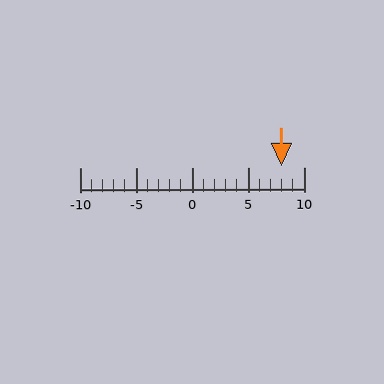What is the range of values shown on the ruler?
The ruler shows values from -10 to 10.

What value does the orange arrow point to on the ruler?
The orange arrow points to approximately 8.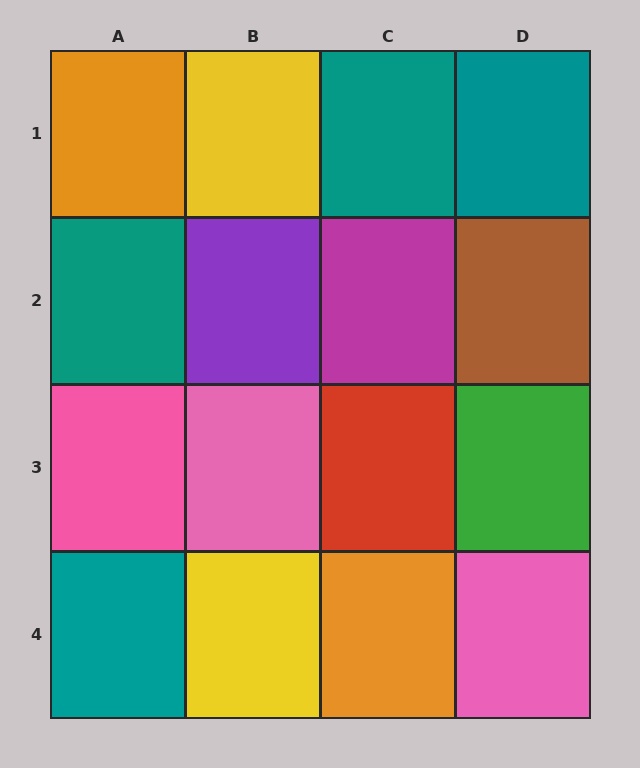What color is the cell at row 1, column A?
Orange.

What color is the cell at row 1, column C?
Teal.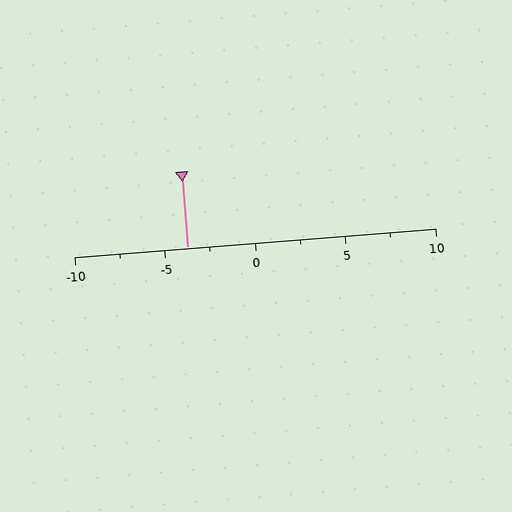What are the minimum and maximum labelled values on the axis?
The axis runs from -10 to 10.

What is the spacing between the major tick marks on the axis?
The major ticks are spaced 5 apart.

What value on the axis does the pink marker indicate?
The marker indicates approximately -3.8.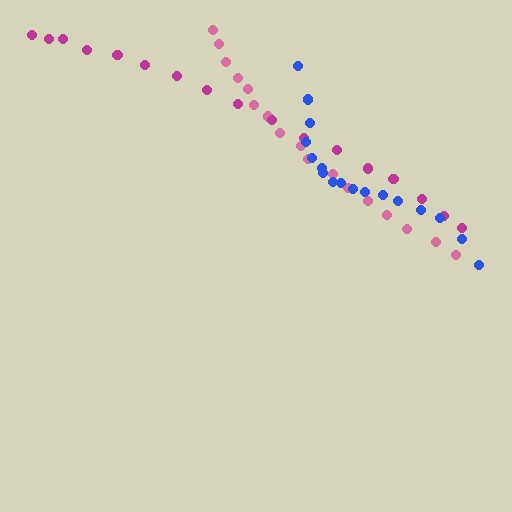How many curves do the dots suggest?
There are 3 distinct paths.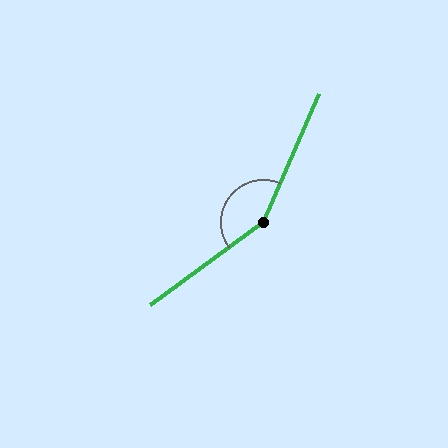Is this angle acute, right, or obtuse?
It is obtuse.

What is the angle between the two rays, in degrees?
Approximately 150 degrees.